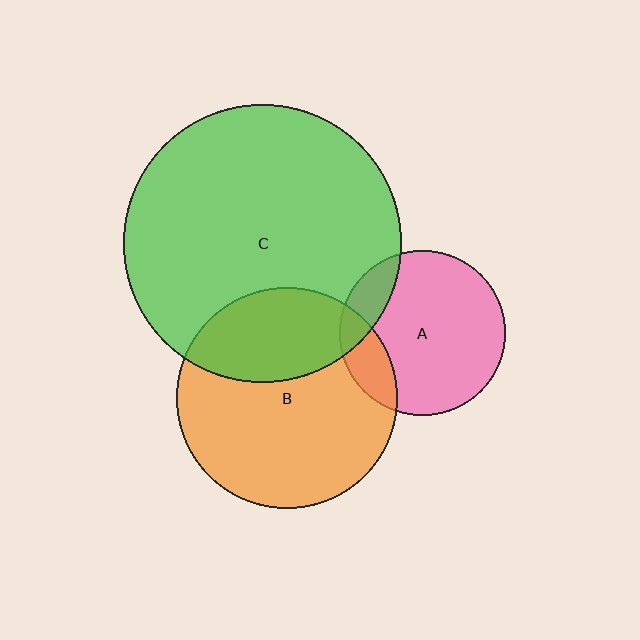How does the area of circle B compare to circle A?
Approximately 1.8 times.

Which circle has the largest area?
Circle C (green).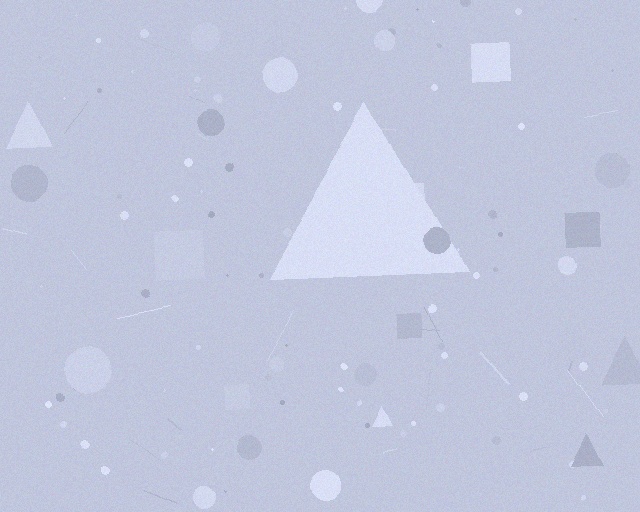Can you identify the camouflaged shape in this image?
The camouflaged shape is a triangle.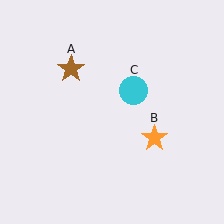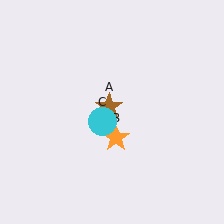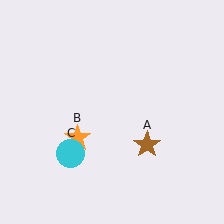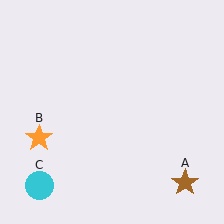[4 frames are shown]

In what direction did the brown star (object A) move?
The brown star (object A) moved down and to the right.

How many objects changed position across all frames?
3 objects changed position: brown star (object A), orange star (object B), cyan circle (object C).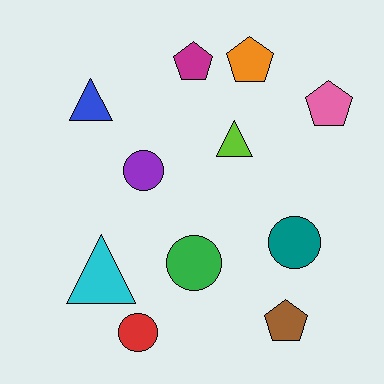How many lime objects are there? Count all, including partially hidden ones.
There is 1 lime object.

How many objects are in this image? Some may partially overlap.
There are 11 objects.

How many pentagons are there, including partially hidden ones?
There are 4 pentagons.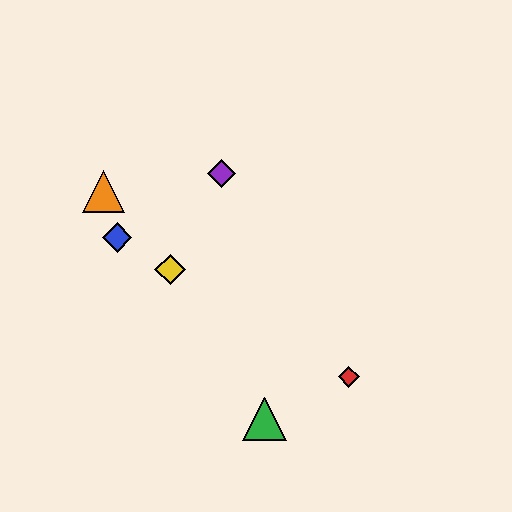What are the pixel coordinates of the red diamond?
The red diamond is at (349, 377).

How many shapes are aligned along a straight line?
3 shapes (the red diamond, the blue diamond, the yellow diamond) are aligned along a straight line.